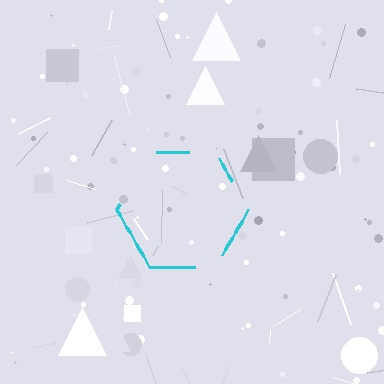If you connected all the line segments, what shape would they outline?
They would outline a hexagon.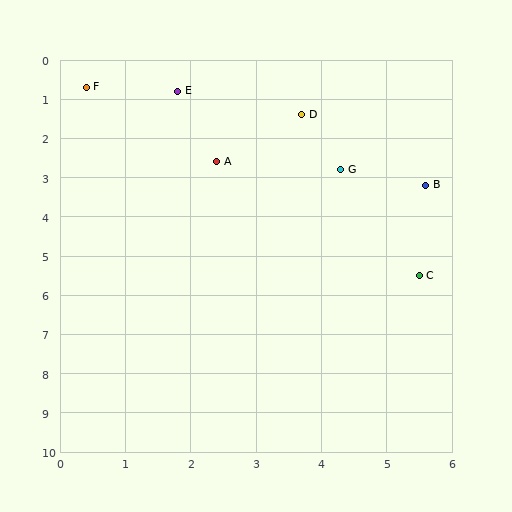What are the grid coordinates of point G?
Point G is at approximately (4.3, 2.8).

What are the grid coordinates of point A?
Point A is at approximately (2.4, 2.6).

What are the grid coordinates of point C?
Point C is at approximately (5.5, 5.5).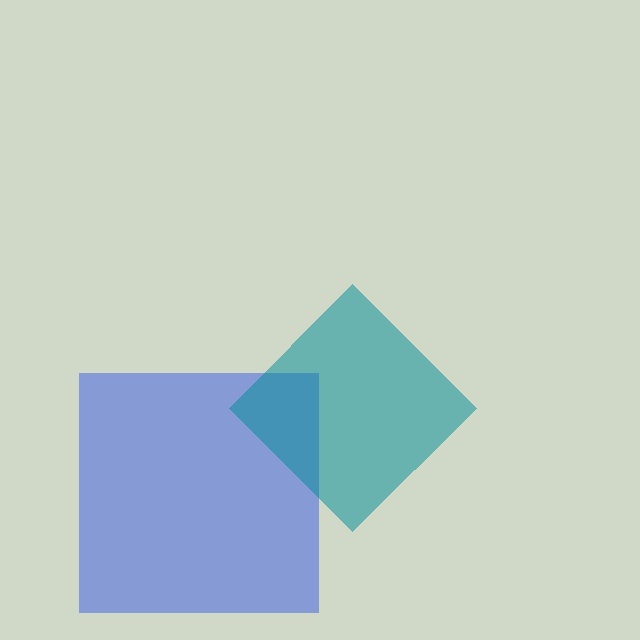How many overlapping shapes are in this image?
There are 2 overlapping shapes in the image.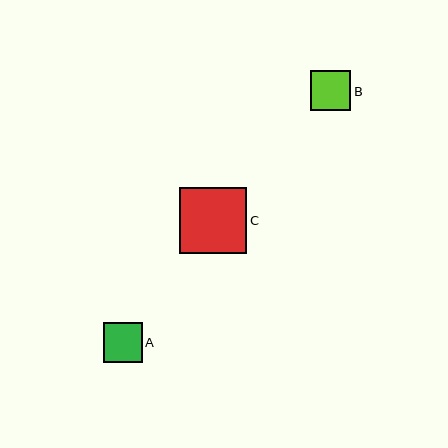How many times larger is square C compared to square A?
Square C is approximately 1.7 times the size of square A.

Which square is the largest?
Square C is the largest with a size of approximately 67 pixels.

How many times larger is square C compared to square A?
Square C is approximately 1.7 times the size of square A.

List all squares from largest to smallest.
From largest to smallest: C, B, A.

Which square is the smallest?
Square A is the smallest with a size of approximately 39 pixels.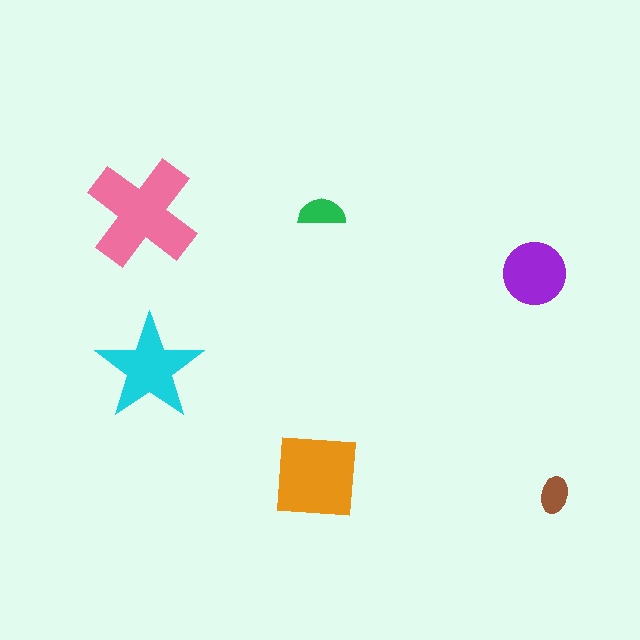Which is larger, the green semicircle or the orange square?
The orange square.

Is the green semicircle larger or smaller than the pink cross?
Smaller.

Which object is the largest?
The pink cross.